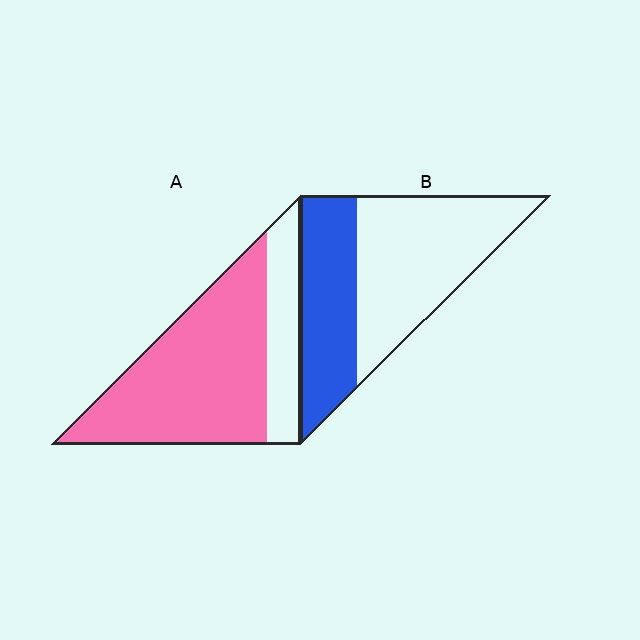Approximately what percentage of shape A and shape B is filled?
A is approximately 75% and B is approximately 40%.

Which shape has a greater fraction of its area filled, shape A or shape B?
Shape A.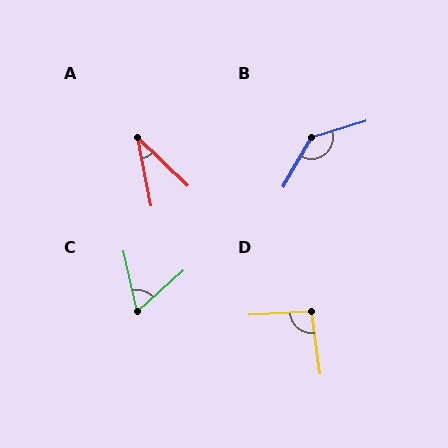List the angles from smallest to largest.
A (35°), C (61°), D (94°), B (136°).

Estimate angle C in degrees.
Approximately 61 degrees.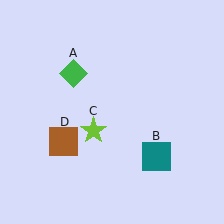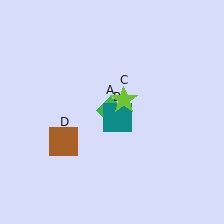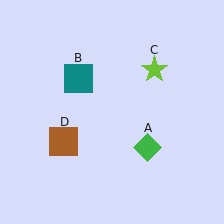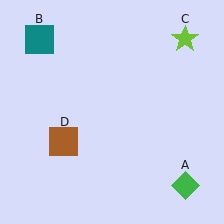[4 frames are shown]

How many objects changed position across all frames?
3 objects changed position: green diamond (object A), teal square (object B), lime star (object C).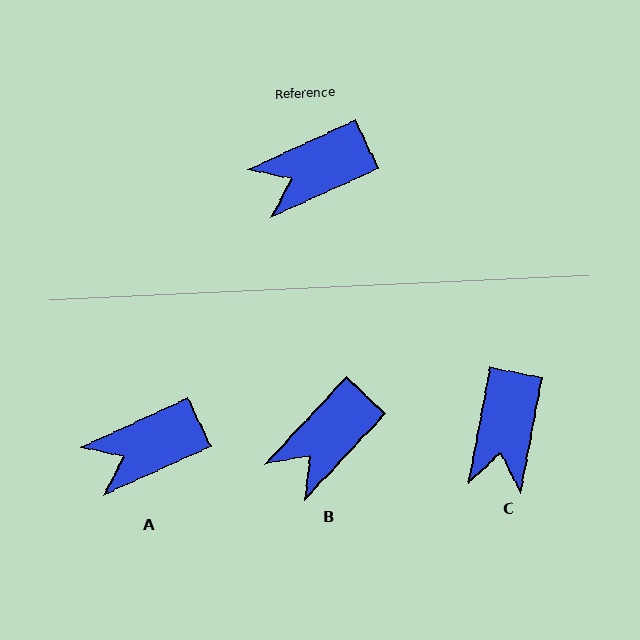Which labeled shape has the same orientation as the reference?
A.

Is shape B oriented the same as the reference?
No, it is off by about 23 degrees.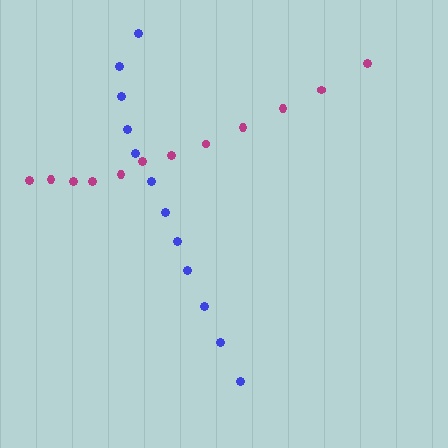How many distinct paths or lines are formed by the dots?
There are 2 distinct paths.